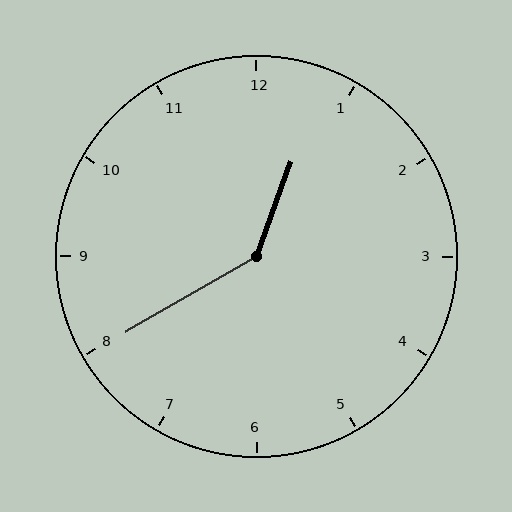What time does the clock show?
12:40.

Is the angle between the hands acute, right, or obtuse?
It is obtuse.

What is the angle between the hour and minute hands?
Approximately 140 degrees.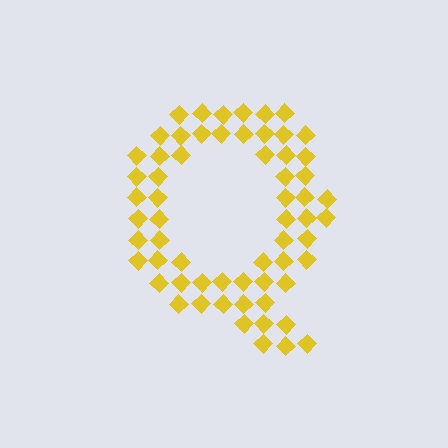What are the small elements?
The small elements are diamonds.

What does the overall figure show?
The overall figure shows the letter Q.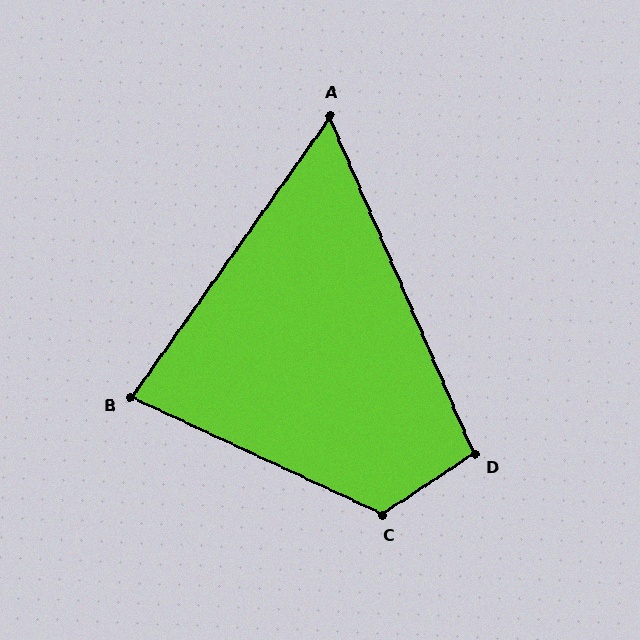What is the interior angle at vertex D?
Approximately 100 degrees (obtuse).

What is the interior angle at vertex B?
Approximately 80 degrees (acute).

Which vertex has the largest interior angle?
C, at approximately 122 degrees.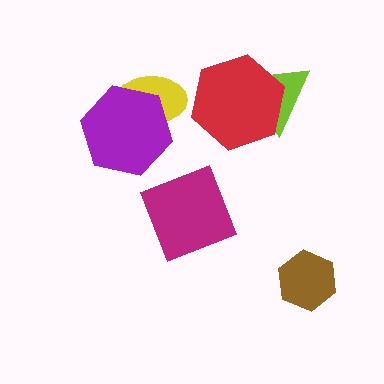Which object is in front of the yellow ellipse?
The purple hexagon is in front of the yellow ellipse.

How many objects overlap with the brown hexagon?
0 objects overlap with the brown hexagon.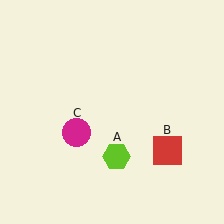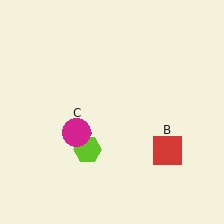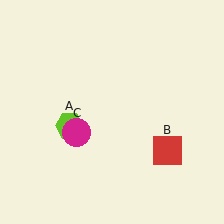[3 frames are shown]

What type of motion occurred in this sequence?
The lime hexagon (object A) rotated clockwise around the center of the scene.